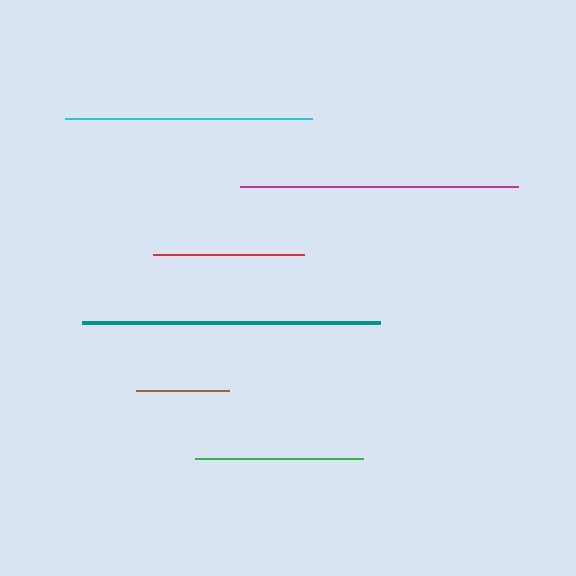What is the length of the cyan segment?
The cyan segment is approximately 247 pixels long.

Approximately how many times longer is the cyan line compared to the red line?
The cyan line is approximately 1.6 times the length of the red line.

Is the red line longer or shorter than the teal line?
The teal line is longer than the red line.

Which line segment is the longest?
The teal line is the longest at approximately 299 pixels.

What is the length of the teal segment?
The teal segment is approximately 299 pixels long.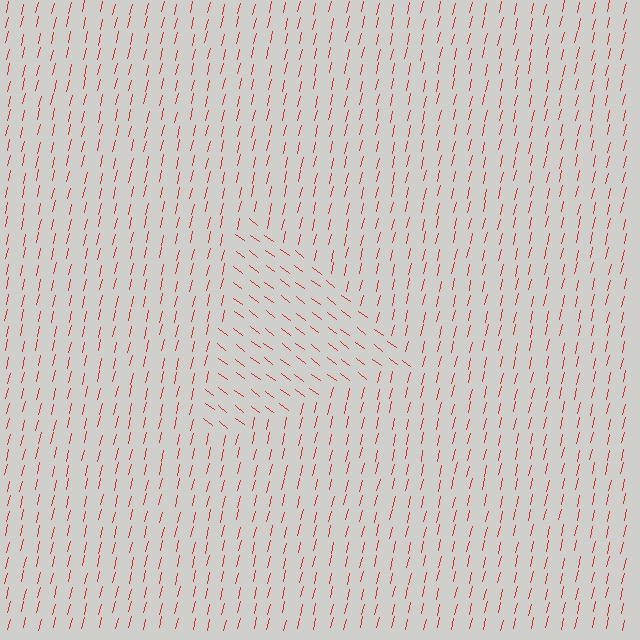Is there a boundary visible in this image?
Yes, there is a texture boundary formed by a change in line orientation.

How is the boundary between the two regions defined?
The boundary is defined purely by a change in line orientation (approximately 66 degrees difference). All lines are the same color and thickness.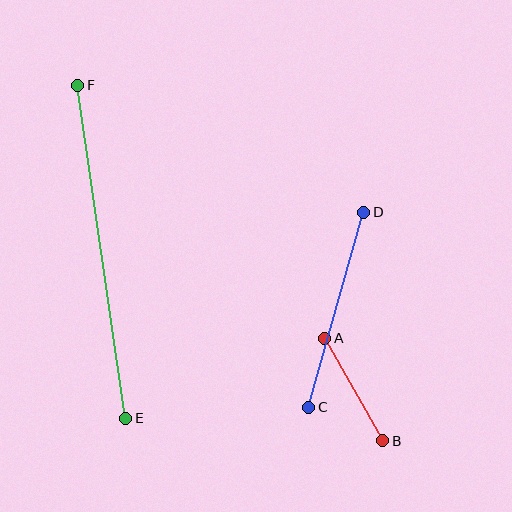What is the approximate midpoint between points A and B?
The midpoint is at approximately (354, 390) pixels.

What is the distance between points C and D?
The distance is approximately 203 pixels.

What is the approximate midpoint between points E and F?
The midpoint is at approximately (102, 252) pixels.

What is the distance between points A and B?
The distance is approximately 118 pixels.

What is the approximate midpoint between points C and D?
The midpoint is at approximately (336, 310) pixels.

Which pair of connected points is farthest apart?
Points E and F are farthest apart.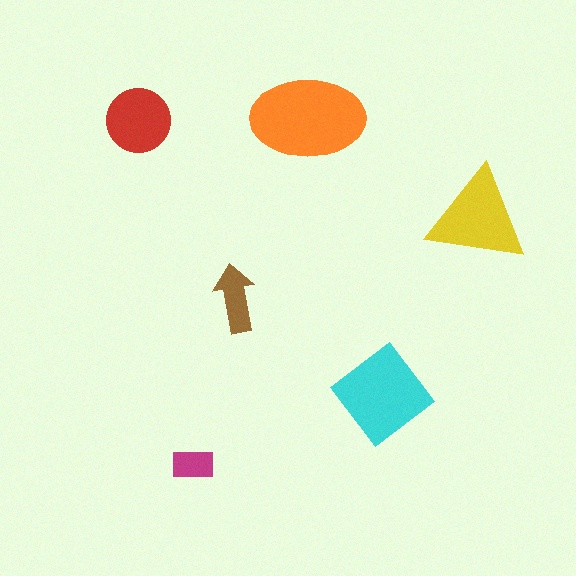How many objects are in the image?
There are 6 objects in the image.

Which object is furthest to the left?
The red circle is leftmost.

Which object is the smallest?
The magenta rectangle.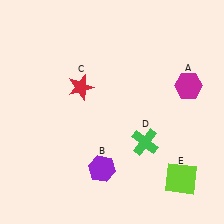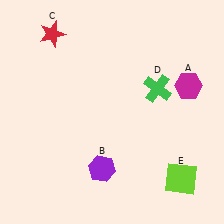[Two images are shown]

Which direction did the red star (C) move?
The red star (C) moved up.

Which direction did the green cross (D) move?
The green cross (D) moved up.